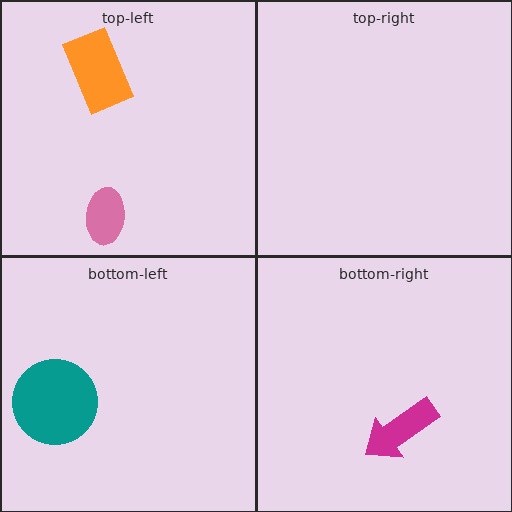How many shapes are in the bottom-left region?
1.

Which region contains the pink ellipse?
The top-left region.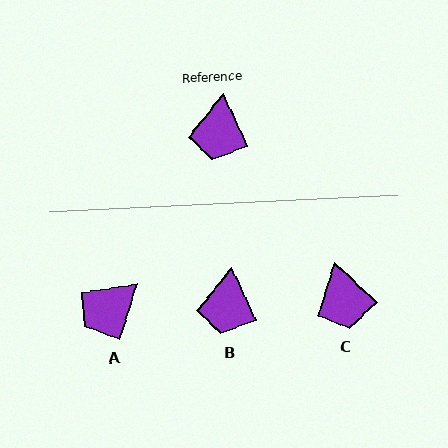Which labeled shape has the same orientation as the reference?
B.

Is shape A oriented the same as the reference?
No, it is off by about 42 degrees.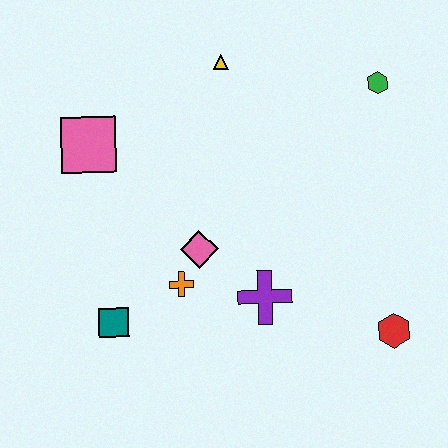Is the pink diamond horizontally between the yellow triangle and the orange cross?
Yes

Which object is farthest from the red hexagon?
The pink square is farthest from the red hexagon.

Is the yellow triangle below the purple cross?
No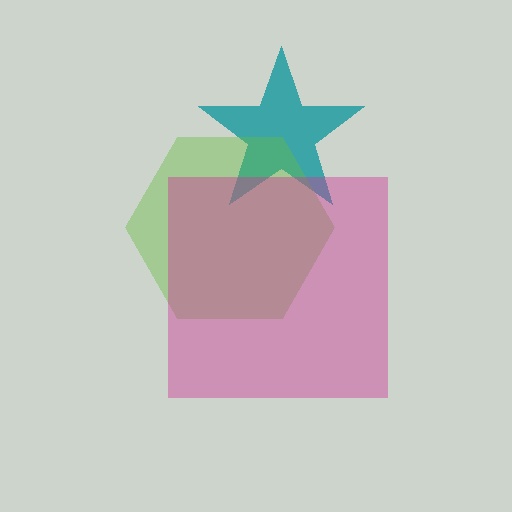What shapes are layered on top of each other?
The layered shapes are: a teal star, a lime hexagon, a magenta square.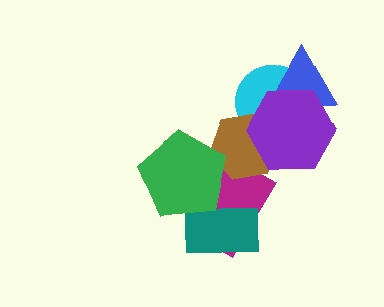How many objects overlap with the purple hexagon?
3 objects overlap with the purple hexagon.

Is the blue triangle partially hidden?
Yes, it is partially covered by another shape.